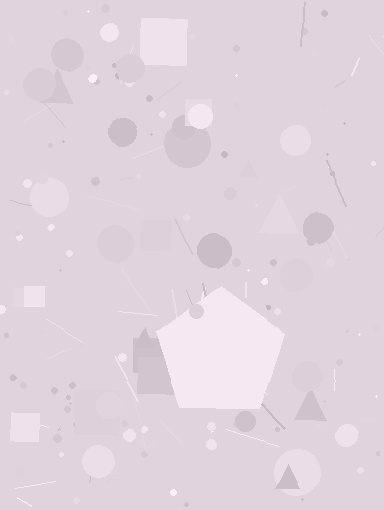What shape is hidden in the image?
A pentagon is hidden in the image.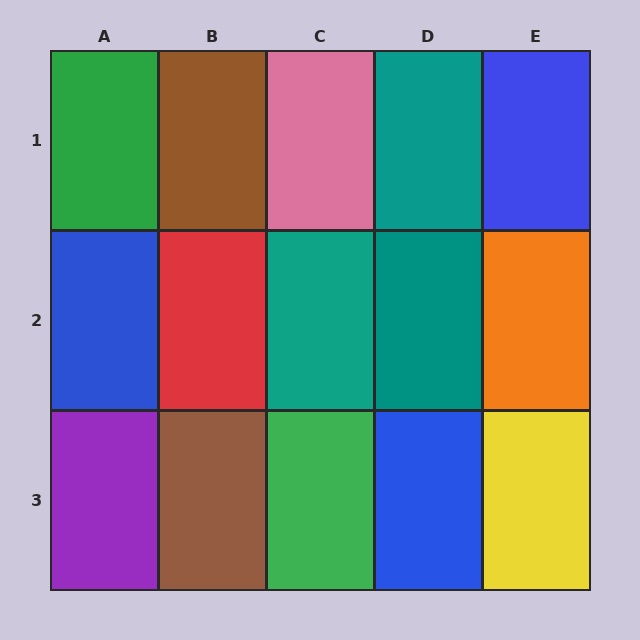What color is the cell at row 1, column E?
Blue.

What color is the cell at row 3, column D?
Blue.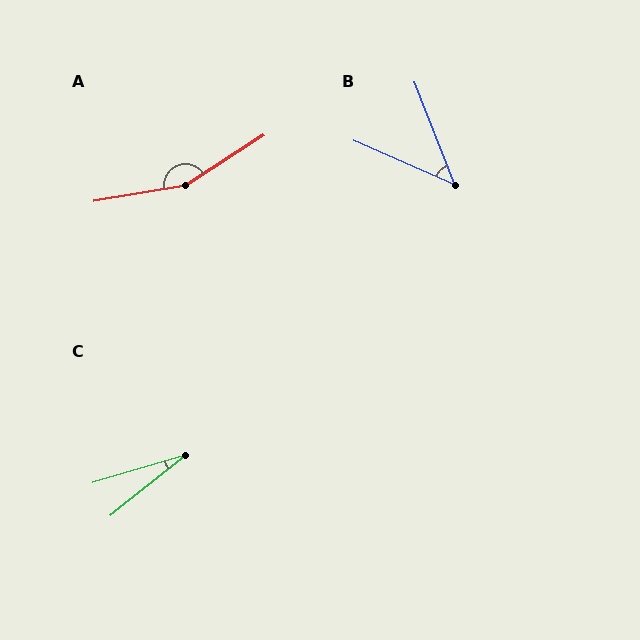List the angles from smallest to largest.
C (22°), B (45°), A (157°).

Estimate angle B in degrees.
Approximately 45 degrees.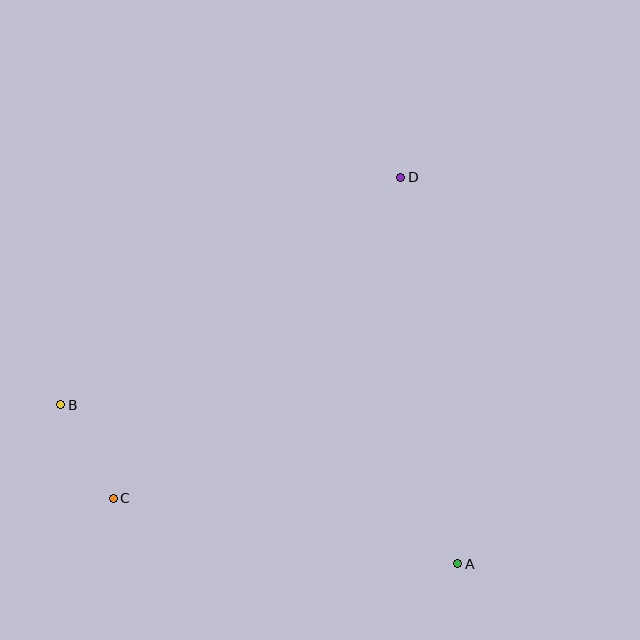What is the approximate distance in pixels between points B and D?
The distance between B and D is approximately 409 pixels.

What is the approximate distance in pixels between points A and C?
The distance between A and C is approximately 351 pixels.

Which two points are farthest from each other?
Points C and D are farthest from each other.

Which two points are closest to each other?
Points B and C are closest to each other.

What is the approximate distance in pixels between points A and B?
The distance between A and B is approximately 428 pixels.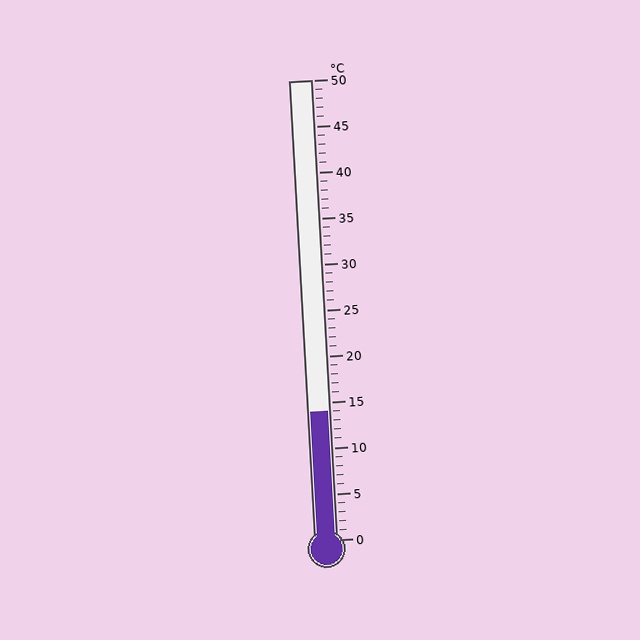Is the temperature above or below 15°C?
The temperature is below 15°C.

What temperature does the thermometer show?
The thermometer shows approximately 14°C.